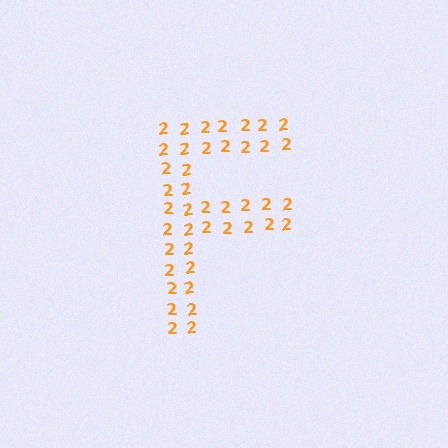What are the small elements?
The small elements are digit 2's.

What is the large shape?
The large shape is the letter F.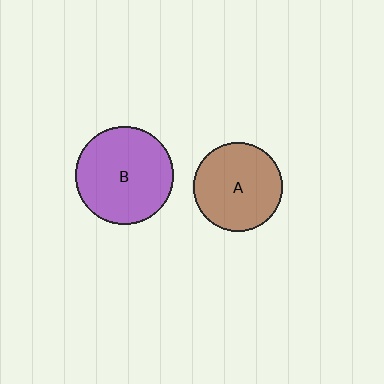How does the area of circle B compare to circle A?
Approximately 1.2 times.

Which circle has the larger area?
Circle B (purple).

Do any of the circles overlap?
No, none of the circles overlap.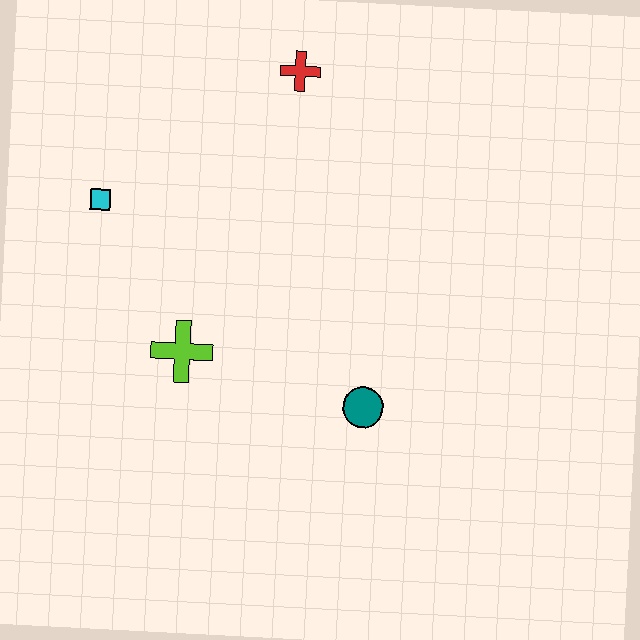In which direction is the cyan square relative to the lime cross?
The cyan square is above the lime cross.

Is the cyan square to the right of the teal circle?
No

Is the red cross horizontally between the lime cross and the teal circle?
Yes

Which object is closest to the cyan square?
The lime cross is closest to the cyan square.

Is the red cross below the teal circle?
No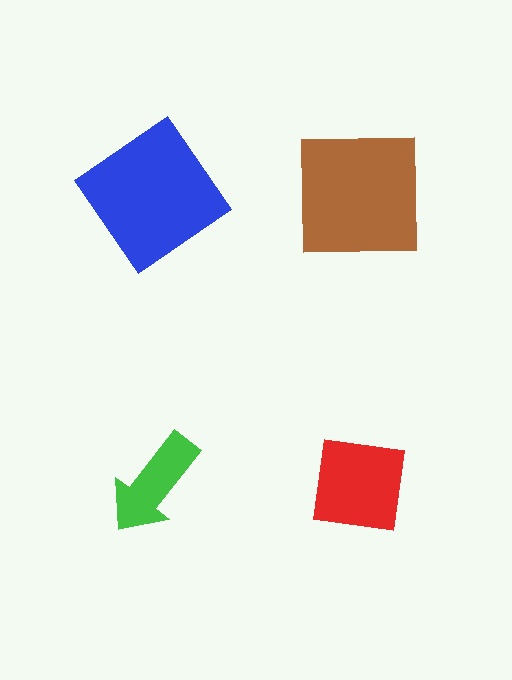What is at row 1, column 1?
A blue diamond.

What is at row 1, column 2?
A brown square.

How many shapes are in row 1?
2 shapes.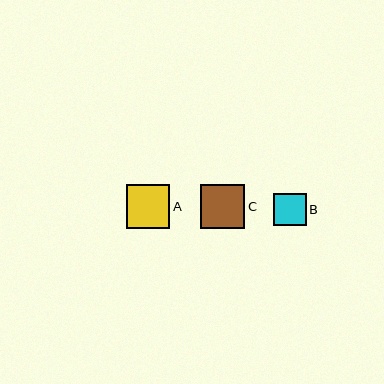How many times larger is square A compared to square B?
Square A is approximately 1.3 times the size of square B.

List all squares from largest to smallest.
From largest to smallest: C, A, B.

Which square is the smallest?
Square B is the smallest with a size of approximately 33 pixels.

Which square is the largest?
Square C is the largest with a size of approximately 44 pixels.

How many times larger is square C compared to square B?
Square C is approximately 1.4 times the size of square B.